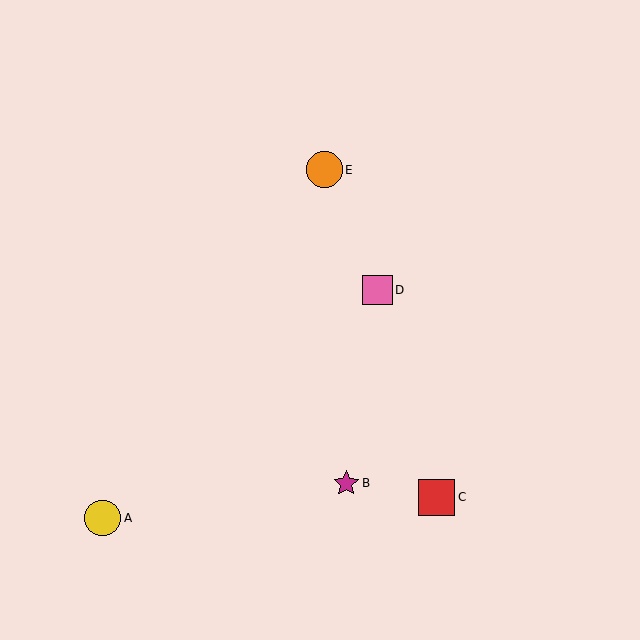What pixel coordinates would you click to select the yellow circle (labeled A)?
Click at (103, 518) to select the yellow circle A.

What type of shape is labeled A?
Shape A is a yellow circle.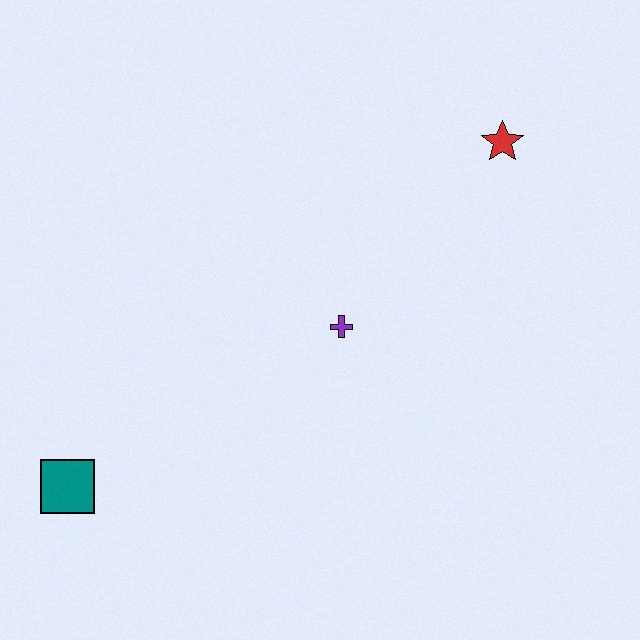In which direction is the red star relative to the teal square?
The red star is to the right of the teal square.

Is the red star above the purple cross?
Yes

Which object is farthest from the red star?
The teal square is farthest from the red star.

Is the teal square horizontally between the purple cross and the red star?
No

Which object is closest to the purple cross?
The red star is closest to the purple cross.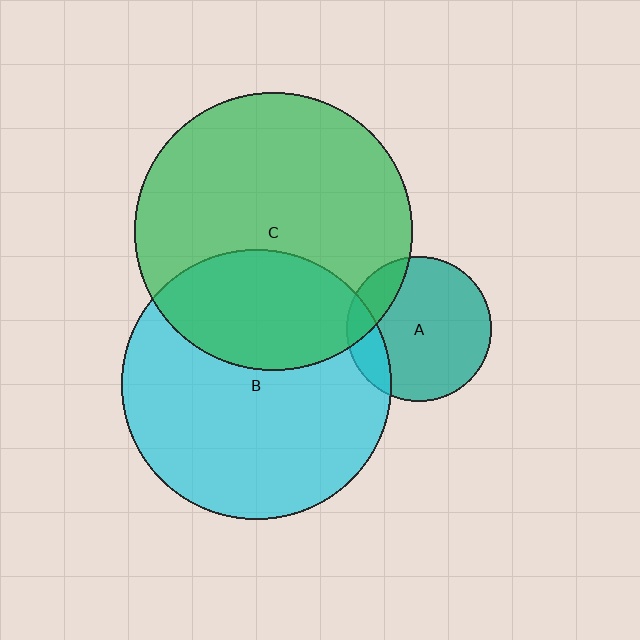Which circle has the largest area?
Circle C (green).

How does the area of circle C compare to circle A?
Approximately 3.7 times.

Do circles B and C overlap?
Yes.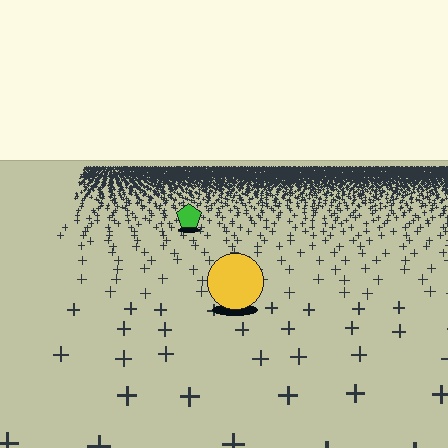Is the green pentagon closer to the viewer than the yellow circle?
No. The yellow circle is closer — you can tell from the texture gradient: the ground texture is coarser near it.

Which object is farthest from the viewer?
The green pentagon is farthest from the viewer. It appears smaller and the ground texture around it is denser.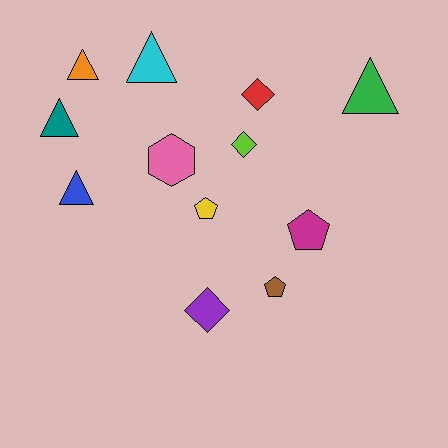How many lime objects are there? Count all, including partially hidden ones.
There is 1 lime object.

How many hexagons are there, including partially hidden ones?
There is 1 hexagon.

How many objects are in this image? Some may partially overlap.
There are 12 objects.